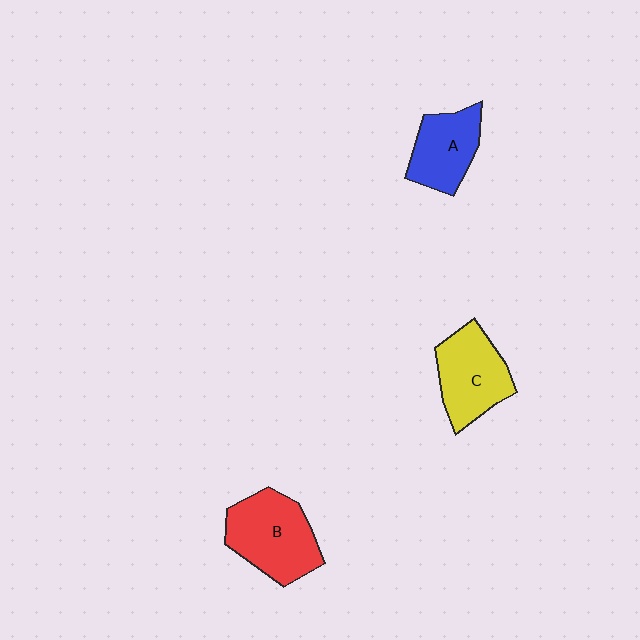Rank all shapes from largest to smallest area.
From largest to smallest: B (red), C (yellow), A (blue).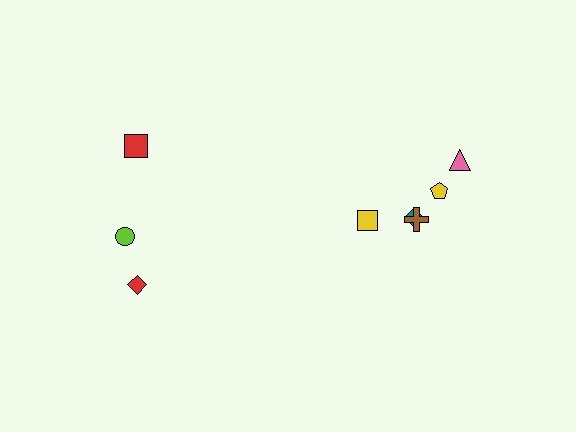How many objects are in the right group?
There are 5 objects.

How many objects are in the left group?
There are 3 objects.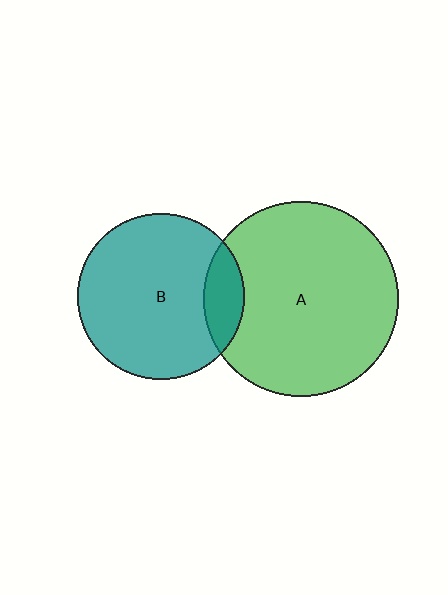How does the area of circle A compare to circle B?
Approximately 1.4 times.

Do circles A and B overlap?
Yes.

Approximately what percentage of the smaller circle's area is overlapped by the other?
Approximately 15%.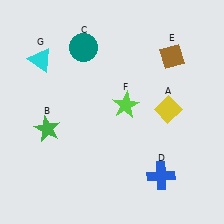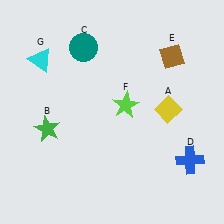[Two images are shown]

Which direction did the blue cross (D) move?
The blue cross (D) moved right.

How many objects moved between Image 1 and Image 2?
1 object moved between the two images.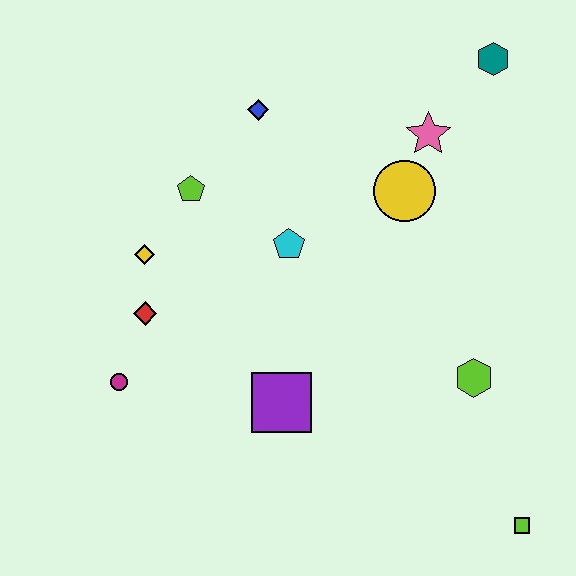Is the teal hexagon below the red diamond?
No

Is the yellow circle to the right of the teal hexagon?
No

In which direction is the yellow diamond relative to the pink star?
The yellow diamond is to the left of the pink star.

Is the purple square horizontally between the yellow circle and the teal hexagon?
No